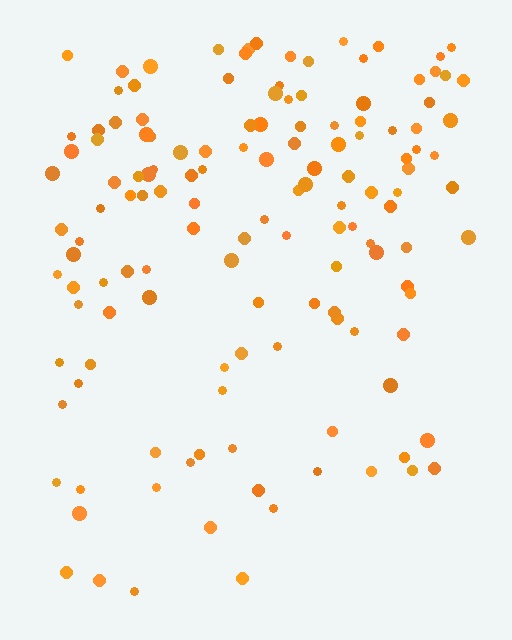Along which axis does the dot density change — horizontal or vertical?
Vertical.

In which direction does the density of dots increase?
From bottom to top, with the top side densest.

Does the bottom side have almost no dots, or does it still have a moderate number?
Still a moderate number, just noticeably fewer than the top.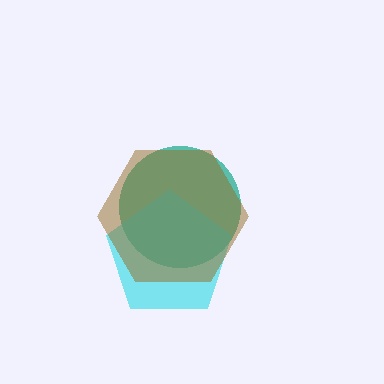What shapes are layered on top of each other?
The layered shapes are: a teal circle, a cyan pentagon, a brown hexagon.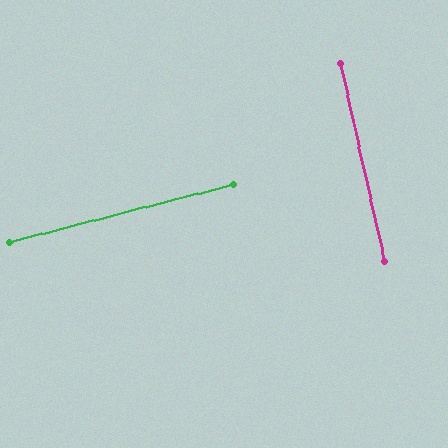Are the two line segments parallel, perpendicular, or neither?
Perpendicular — they meet at approximately 88°.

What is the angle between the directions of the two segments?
Approximately 88 degrees.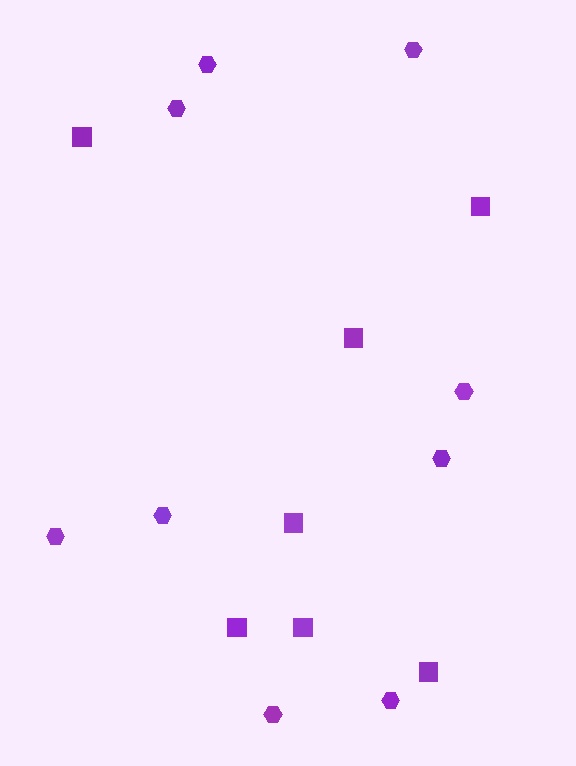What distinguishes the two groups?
There are 2 groups: one group of squares (7) and one group of hexagons (9).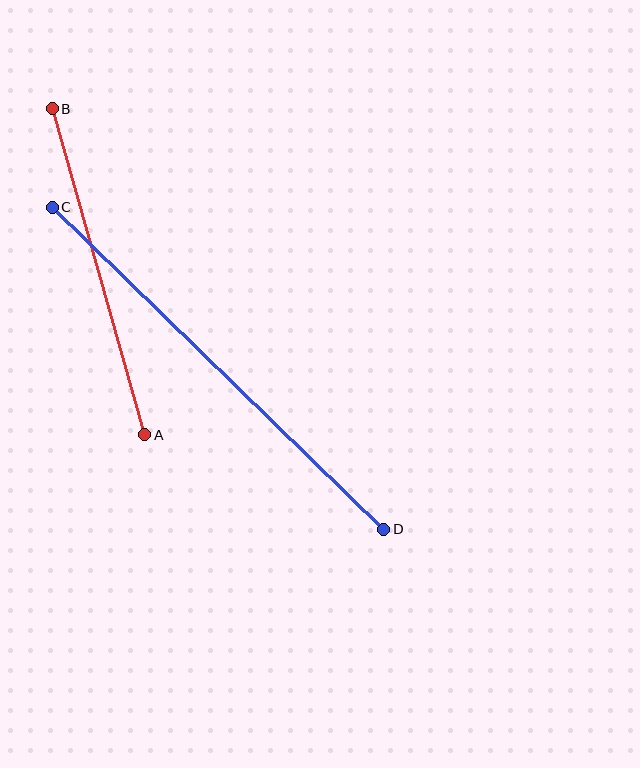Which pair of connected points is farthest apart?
Points C and D are farthest apart.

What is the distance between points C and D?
The distance is approximately 462 pixels.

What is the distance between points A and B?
The distance is approximately 339 pixels.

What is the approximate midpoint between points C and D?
The midpoint is at approximately (218, 368) pixels.